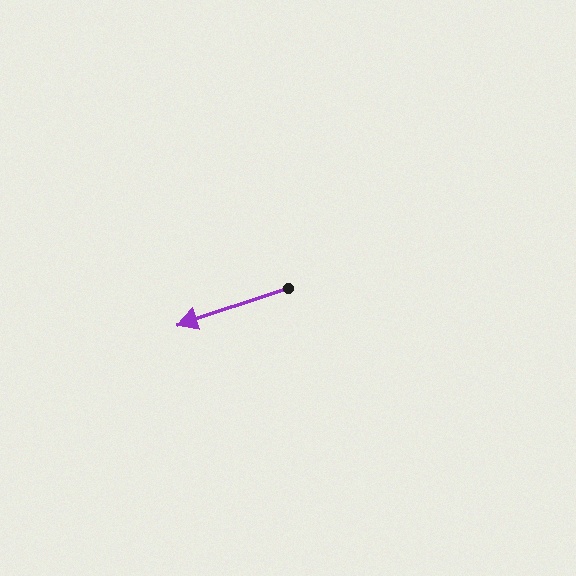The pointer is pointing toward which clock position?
Roughly 8 o'clock.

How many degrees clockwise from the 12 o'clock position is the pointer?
Approximately 252 degrees.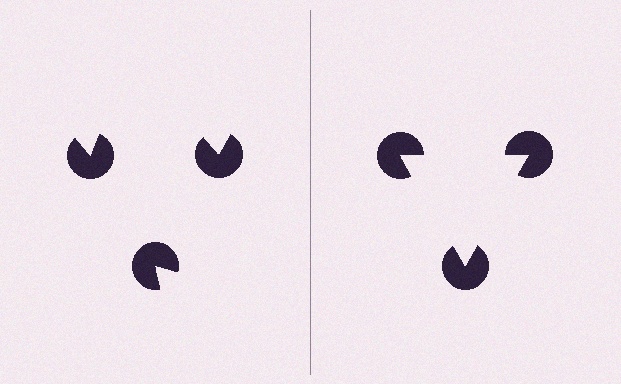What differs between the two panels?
The pac-man discs are positioned identically on both sides; only the wedge orientations differ. On the right they align to a triangle; on the left they are misaligned.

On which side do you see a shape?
An illusory triangle appears on the right side. On the left side the wedge cuts are rotated, so no coherent shape forms.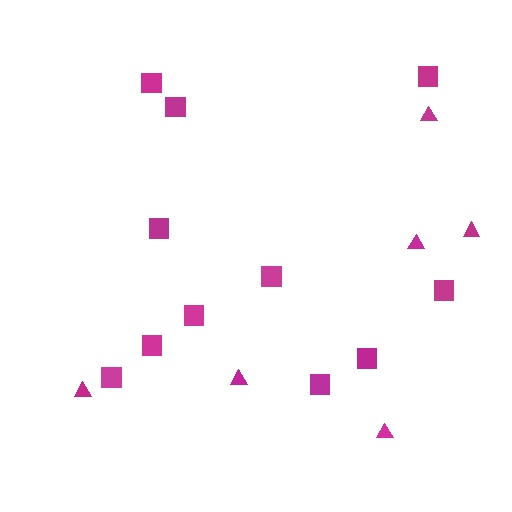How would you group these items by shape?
There are 2 groups: one group of triangles (6) and one group of squares (11).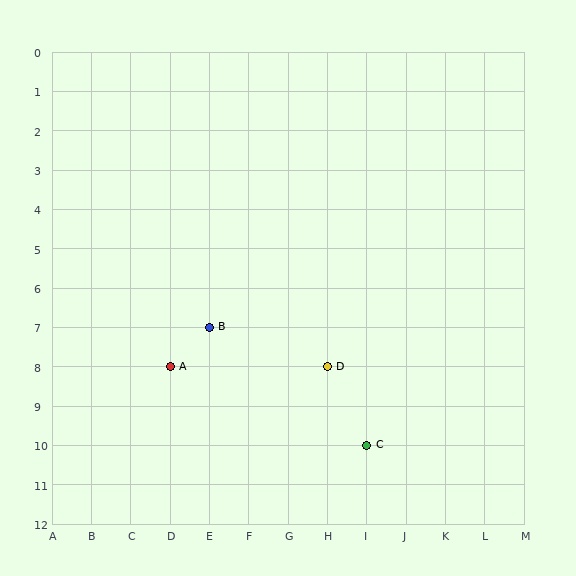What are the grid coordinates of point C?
Point C is at grid coordinates (I, 10).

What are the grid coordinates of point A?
Point A is at grid coordinates (D, 8).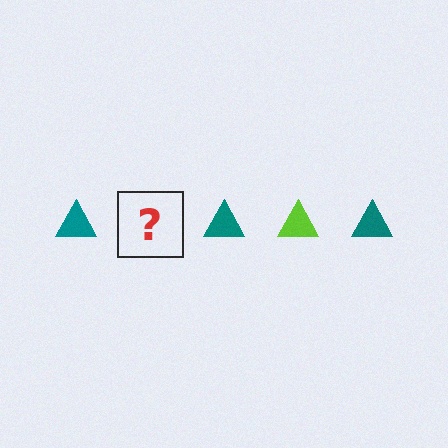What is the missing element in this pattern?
The missing element is a lime triangle.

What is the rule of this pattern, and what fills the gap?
The rule is that the pattern cycles through teal, lime triangles. The gap should be filled with a lime triangle.